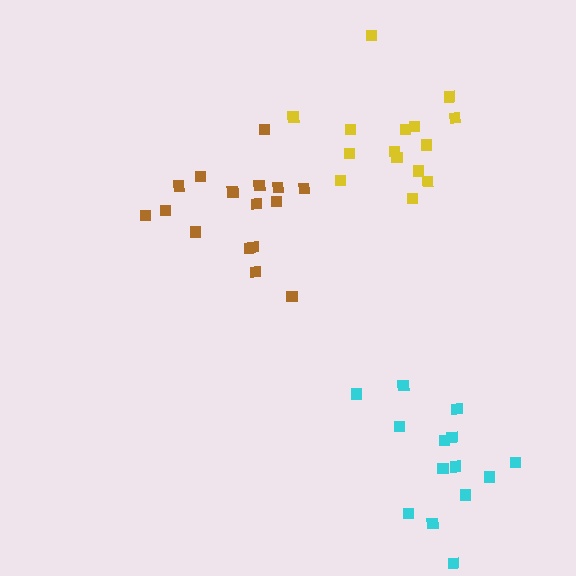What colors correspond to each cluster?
The clusters are colored: brown, cyan, yellow.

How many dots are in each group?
Group 1: 16 dots, Group 2: 14 dots, Group 3: 15 dots (45 total).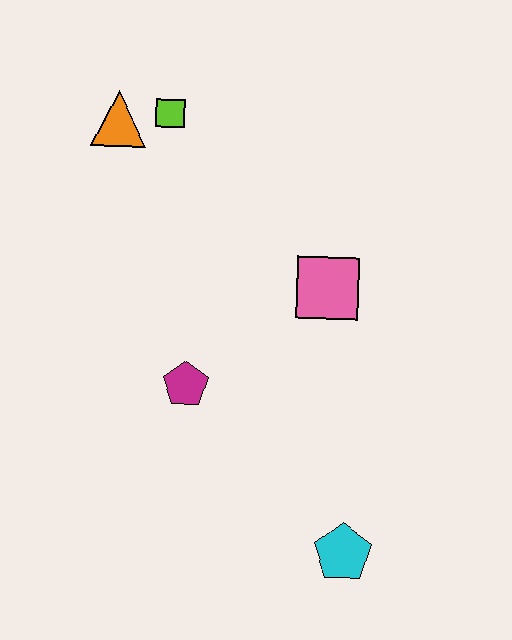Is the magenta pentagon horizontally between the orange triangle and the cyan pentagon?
Yes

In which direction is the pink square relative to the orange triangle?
The pink square is to the right of the orange triangle.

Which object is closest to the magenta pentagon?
The pink square is closest to the magenta pentagon.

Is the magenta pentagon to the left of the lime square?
No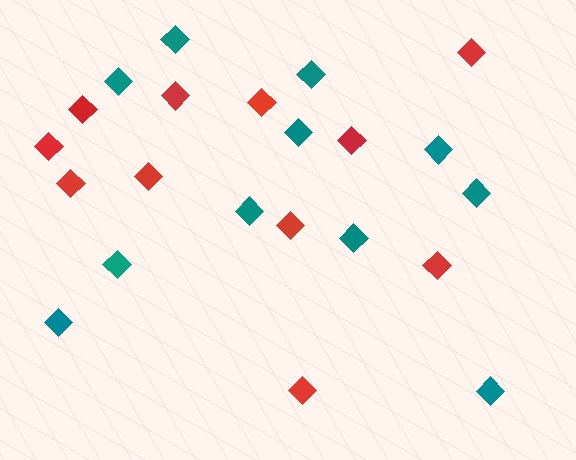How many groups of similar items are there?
There are 2 groups: one group of teal diamonds (11) and one group of red diamonds (11).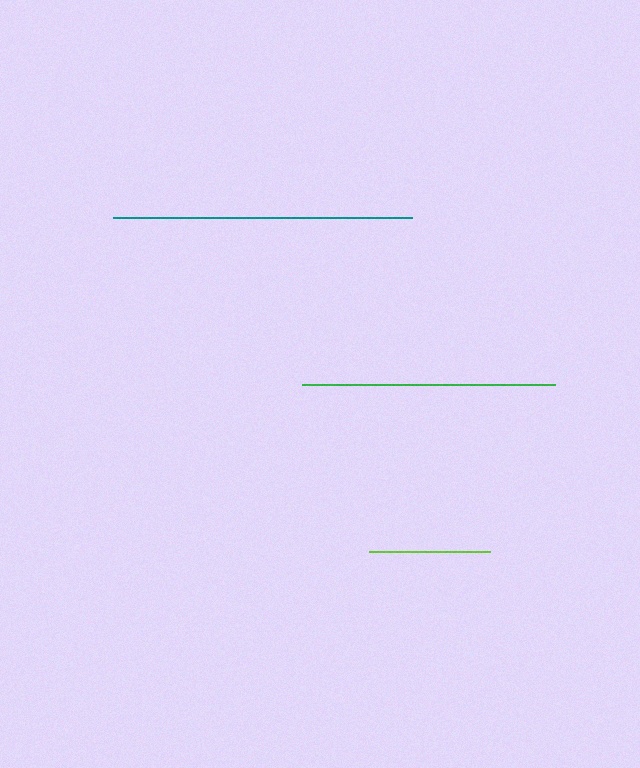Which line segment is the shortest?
The lime line is the shortest at approximately 122 pixels.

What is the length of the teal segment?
The teal segment is approximately 299 pixels long.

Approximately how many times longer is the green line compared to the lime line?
The green line is approximately 2.1 times the length of the lime line.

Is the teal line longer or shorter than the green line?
The teal line is longer than the green line.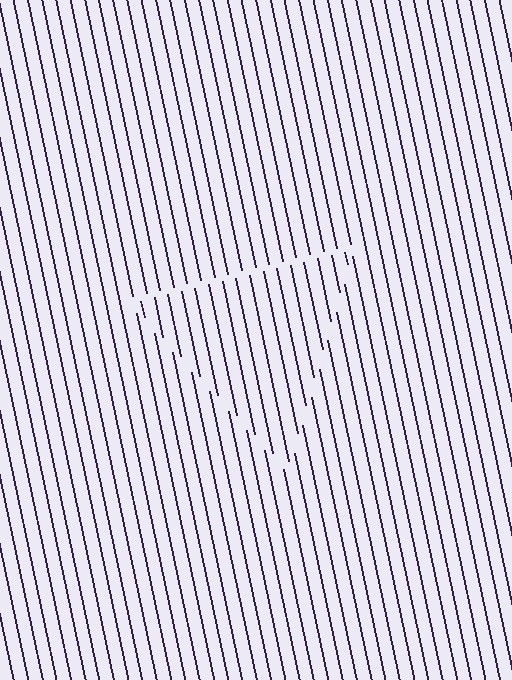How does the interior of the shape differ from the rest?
The interior of the shape contains the same grating, shifted by half a period — the contour is defined by the phase discontinuity where line-ends from the inner and outer gratings abut.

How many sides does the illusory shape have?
3 sides — the line-ends trace a triangle.